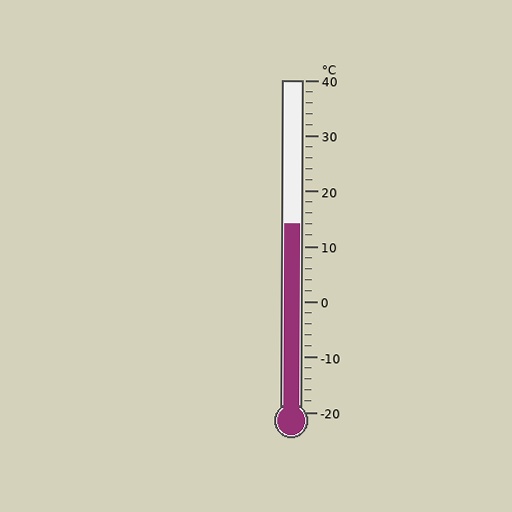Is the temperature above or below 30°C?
The temperature is below 30°C.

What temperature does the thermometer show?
The thermometer shows approximately 14°C.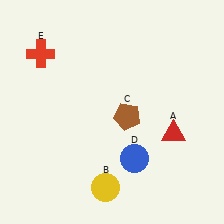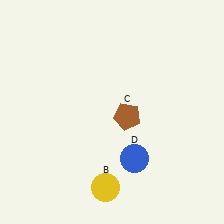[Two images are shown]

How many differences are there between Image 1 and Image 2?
There are 2 differences between the two images.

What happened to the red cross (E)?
The red cross (E) was removed in Image 2. It was in the top-left area of Image 1.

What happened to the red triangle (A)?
The red triangle (A) was removed in Image 2. It was in the bottom-right area of Image 1.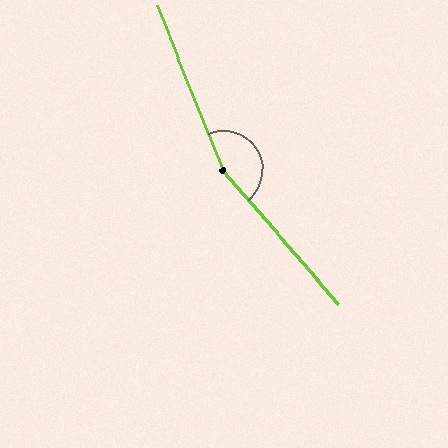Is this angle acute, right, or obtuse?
It is obtuse.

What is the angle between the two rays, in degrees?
Approximately 161 degrees.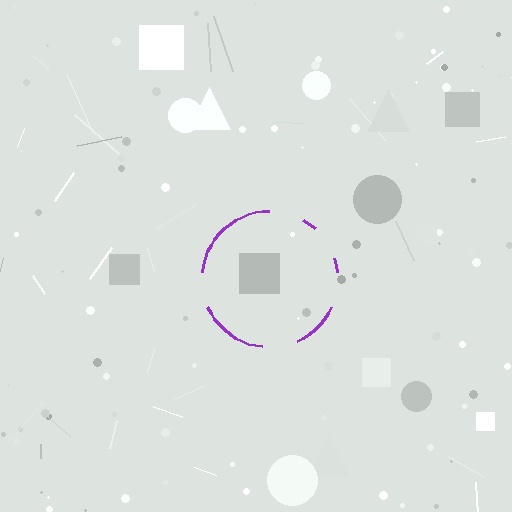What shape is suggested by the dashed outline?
The dashed outline suggests a circle.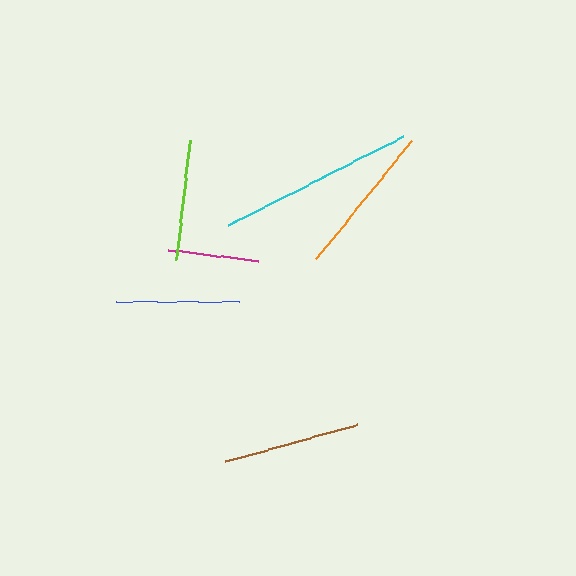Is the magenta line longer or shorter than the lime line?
The lime line is longer than the magenta line.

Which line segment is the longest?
The cyan line is the longest at approximately 196 pixels.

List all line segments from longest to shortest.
From longest to shortest: cyan, orange, brown, blue, lime, magenta.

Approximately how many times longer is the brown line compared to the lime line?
The brown line is approximately 1.1 times the length of the lime line.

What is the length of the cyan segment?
The cyan segment is approximately 196 pixels long.